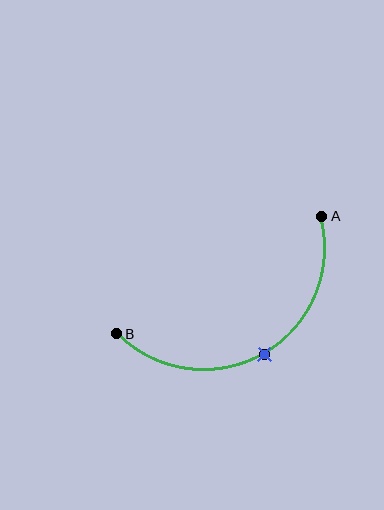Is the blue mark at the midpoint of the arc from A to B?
Yes. The blue mark lies on the arc at equal arc-length from both A and B — it is the arc midpoint.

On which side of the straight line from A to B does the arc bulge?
The arc bulges below the straight line connecting A and B.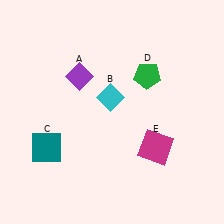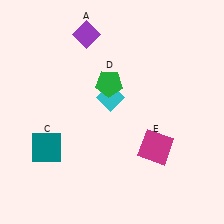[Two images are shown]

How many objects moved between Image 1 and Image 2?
2 objects moved between the two images.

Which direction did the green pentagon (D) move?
The green pentagon (D) moved left.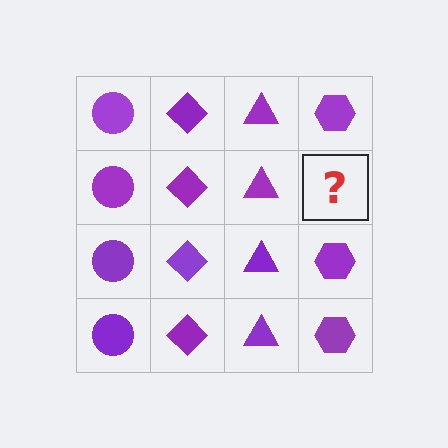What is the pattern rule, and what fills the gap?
The rule is that each column has a consistent shape. The gap should be filled with a purple hexagon.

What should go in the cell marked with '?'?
The missing cell should contain a purple hexagon.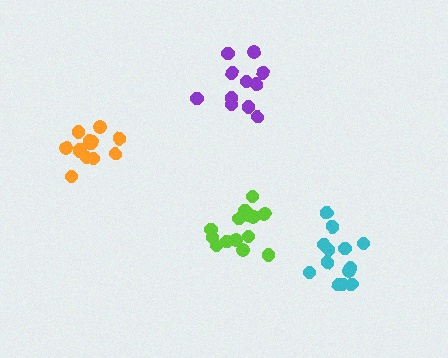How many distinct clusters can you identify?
There are 4 distinct clusters.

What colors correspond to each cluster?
The clusters are colored: purple, orange, lime, cyan.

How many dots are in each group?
Group 1: 11 dots, Group 2: 13 dots, Group 3: 14 dots, Group 4: 13 dots (51 total).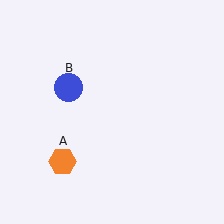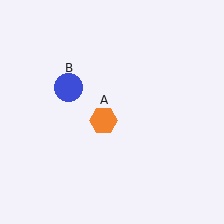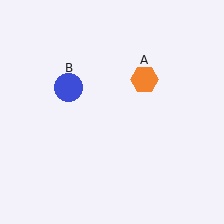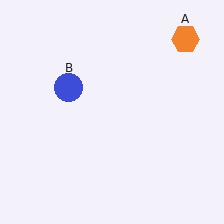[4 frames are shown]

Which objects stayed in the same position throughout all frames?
Blue circle (object B) remained stationary.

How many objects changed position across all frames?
1 object changed position: orange hexagon (object A).